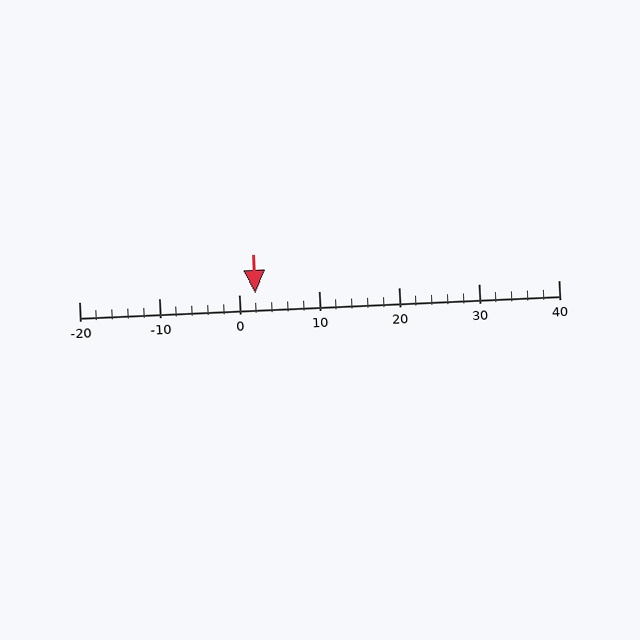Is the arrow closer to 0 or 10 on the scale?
The arrow is closer to 0.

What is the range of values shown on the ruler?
The ruler shows values from -20 to 40.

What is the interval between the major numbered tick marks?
The major tick marks are spaced 10 units apart.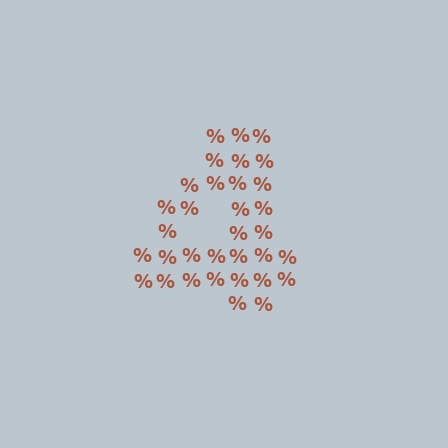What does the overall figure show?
The overall figure shows the digit 4.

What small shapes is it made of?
It is made of small percent signs.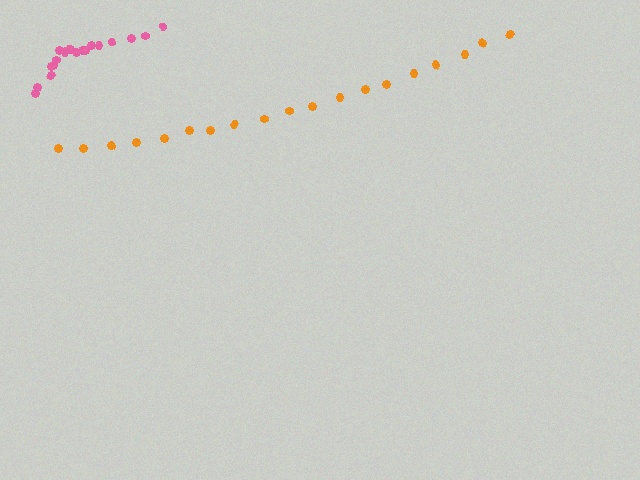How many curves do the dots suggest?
There are 2 distinct paths.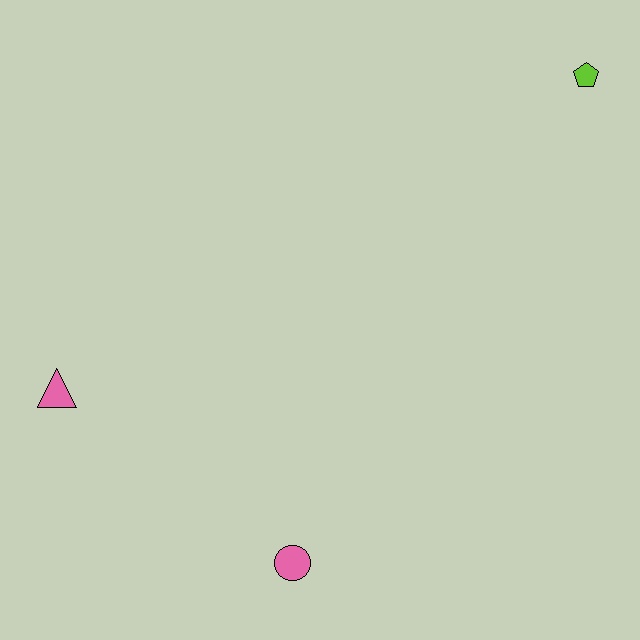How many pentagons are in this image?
There is 1 pentagon.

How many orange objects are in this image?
There are no orange objects.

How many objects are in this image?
There are 3 objects.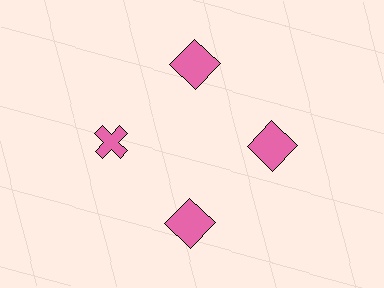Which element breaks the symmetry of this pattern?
The pink cross at roughly the 9 o'clock position breaks the symmetry. All other shapes are pink squares.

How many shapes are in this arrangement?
There are 4 shapes arranged in a ring pattern.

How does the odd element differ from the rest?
It has a different shape: cross instead of square.